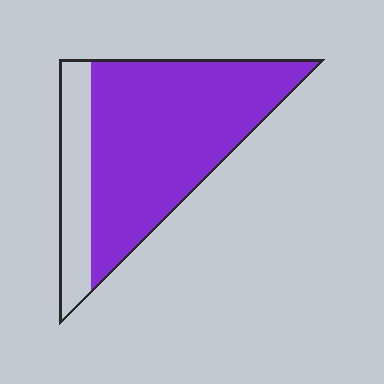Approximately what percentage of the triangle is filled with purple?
Approximately 75%.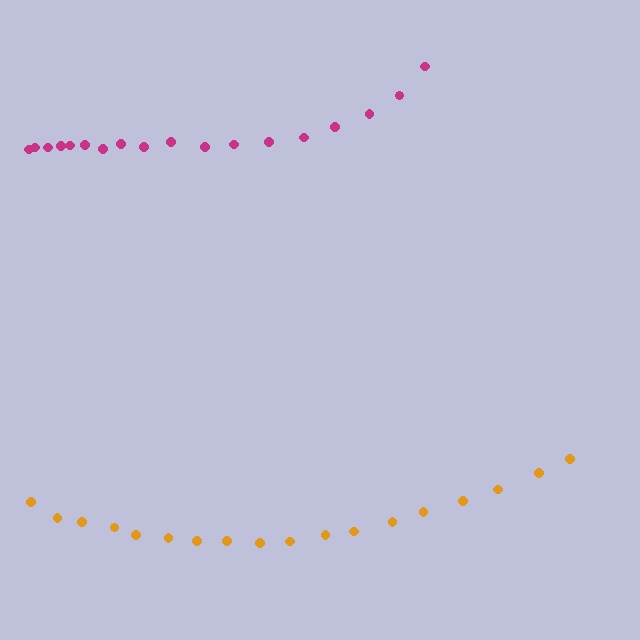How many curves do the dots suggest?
There are 2 distinct paths.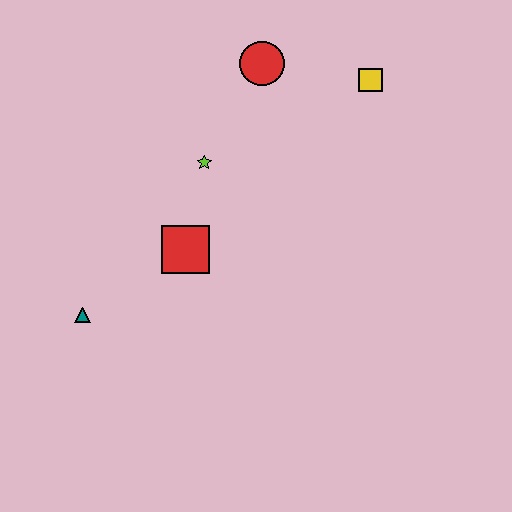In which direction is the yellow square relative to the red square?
The yellow square is to the right of the red square.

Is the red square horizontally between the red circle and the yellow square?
No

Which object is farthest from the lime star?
The teal triangle is farthest from the lime star.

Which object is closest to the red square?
The lime star is closest to the red square.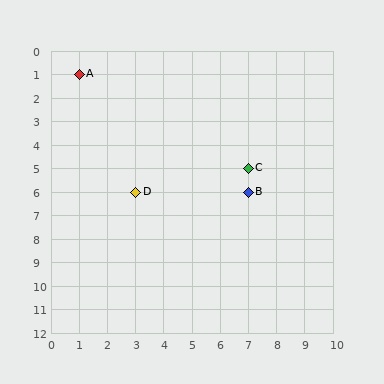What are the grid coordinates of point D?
Point D is at grid coordinates (3, 6).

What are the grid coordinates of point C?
Point C is at grid coordinates (7, 5).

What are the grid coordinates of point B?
Point B is at grid coordinates (7, 6).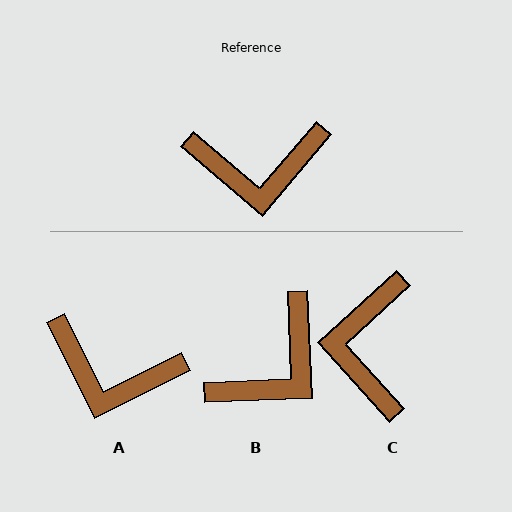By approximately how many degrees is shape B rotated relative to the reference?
Approximately 43 degrees counter-clockwise.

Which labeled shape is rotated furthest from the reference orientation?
C, about 97 degrees away.